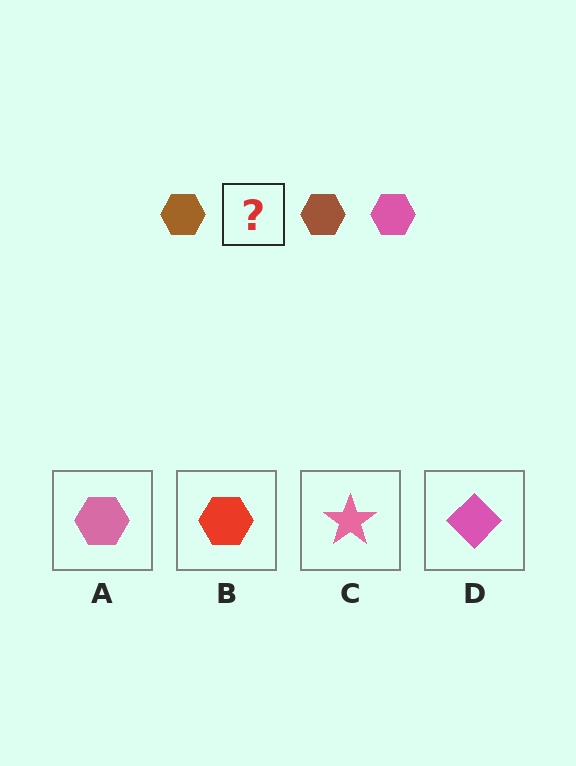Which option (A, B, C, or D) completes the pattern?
A.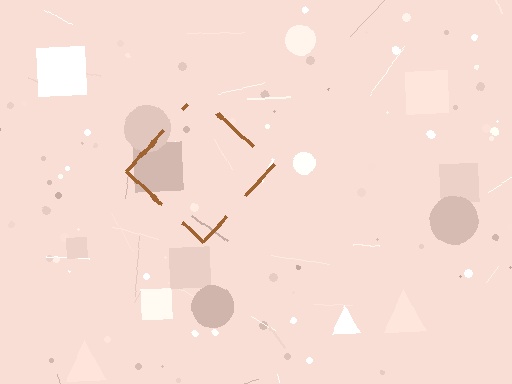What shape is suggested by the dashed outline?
The dashed outline suggests a diamond.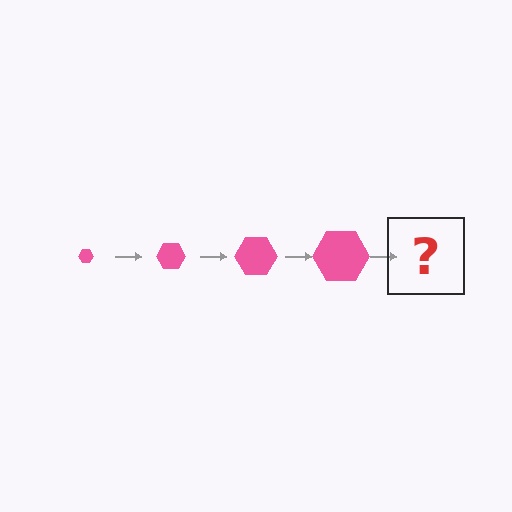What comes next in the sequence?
The next element should be a pink hexagon, larger than the previous one.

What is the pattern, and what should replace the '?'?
The pattern is that the hexagon gets progressively larger each step. The '?' should be a pink hexagon, larger than the previous one.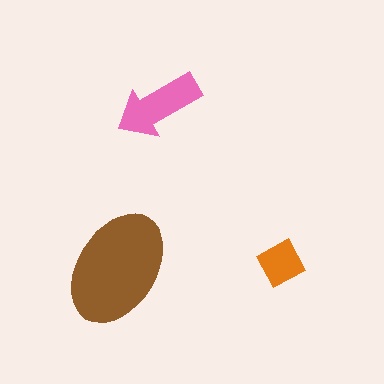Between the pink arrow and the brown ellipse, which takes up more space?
The brown ellipse.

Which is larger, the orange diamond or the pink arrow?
The pink arrow.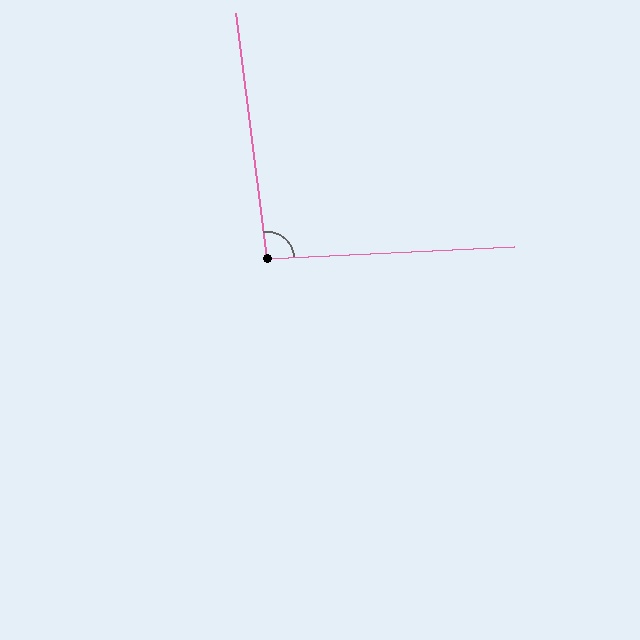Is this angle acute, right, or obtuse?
It is approximately a right angle.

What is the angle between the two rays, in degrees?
Approximately 94 degrees.